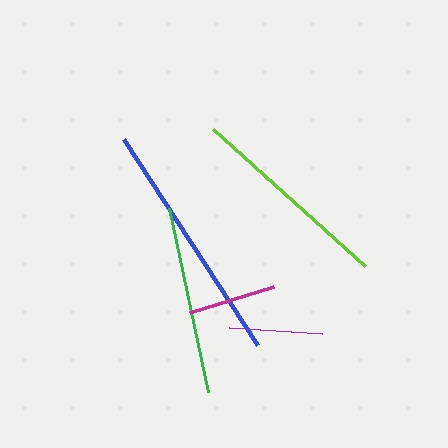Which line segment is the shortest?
The magenta line is the shortest at approximately 87 pixels.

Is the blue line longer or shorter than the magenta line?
The blue line is longer than the magenta line.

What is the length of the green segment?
The green segment is approximately 188 pixels long.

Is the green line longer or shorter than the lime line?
The lime line is longer than the green line.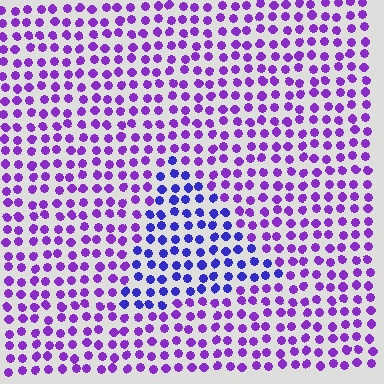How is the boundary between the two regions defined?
The boundary is defined purely by a slight shift in hue (about 34 degrees). Spacing, size, and orientation are identical on both sides.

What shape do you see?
I see a triangle.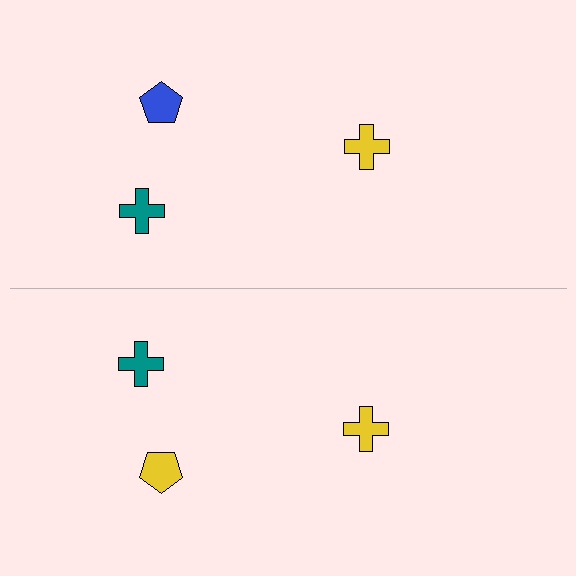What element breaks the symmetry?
The yellow pentagon on the bottom side breaks the symmetry — its mirror counterpart is blue.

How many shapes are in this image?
There are 6 shapes in this image.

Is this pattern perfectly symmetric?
No, the pattern is not perfectly symmetric. The yellow pentagon on the bottom side breaks the symmetry — its mirror counterpart is blue.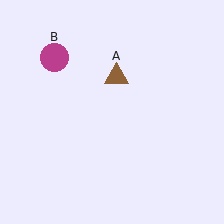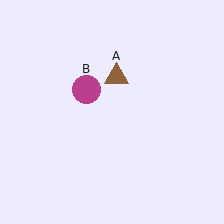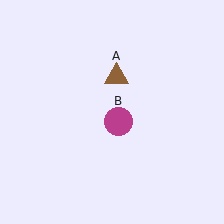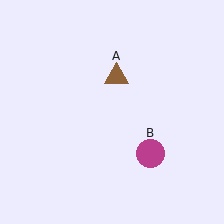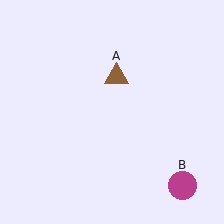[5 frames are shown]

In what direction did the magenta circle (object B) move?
The magenta circle (object B) moved down and to the right.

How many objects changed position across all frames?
1 object changed position: magenta circle (object B).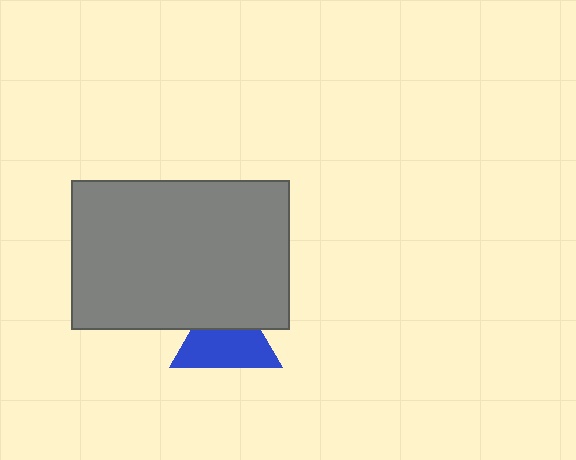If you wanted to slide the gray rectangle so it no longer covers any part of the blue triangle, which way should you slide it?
Slide it up — that is the most direct way to separate the two shapes.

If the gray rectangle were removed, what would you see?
You would see the complete blue triangle.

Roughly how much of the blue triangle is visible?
About half of it is visible (roughly 63%).